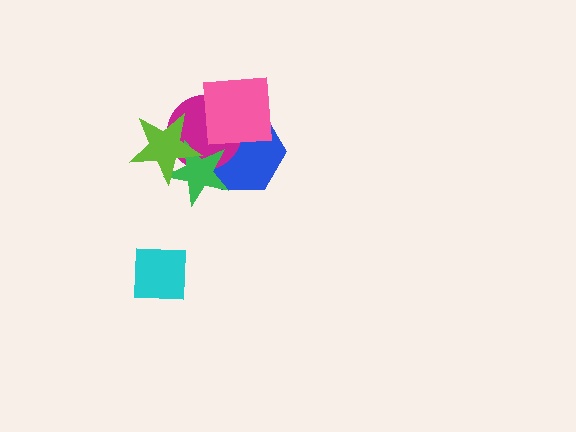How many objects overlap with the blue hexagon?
3 objects overlap with the blue hexagon.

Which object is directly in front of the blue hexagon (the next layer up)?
The magenta circle is directly in front of the blue hexagon.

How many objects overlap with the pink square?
2 objects overlap with the pink square.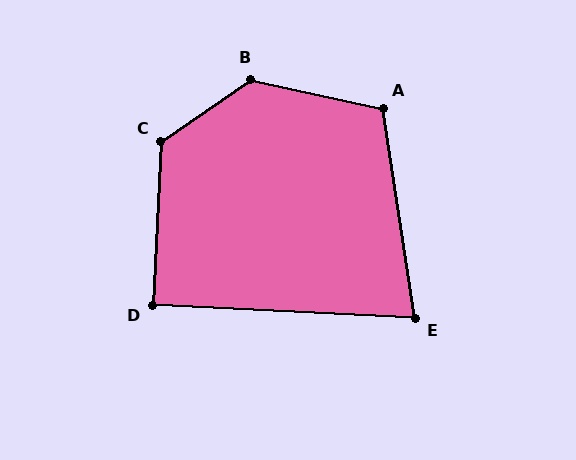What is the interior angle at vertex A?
Approximately 110 degrees (obtuse).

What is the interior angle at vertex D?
Approximately 90 degrees (approximately right).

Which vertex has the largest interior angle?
B, at approximately 133 degrees.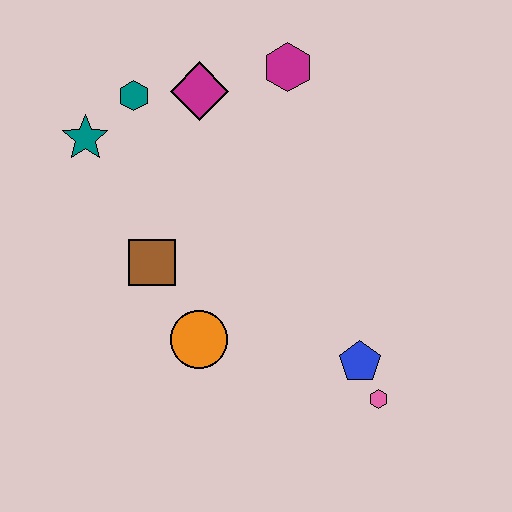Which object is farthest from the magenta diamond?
The pink hexagon is farthest from the magenta diamond.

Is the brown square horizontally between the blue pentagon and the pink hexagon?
No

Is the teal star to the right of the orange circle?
No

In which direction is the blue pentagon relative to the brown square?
The blue pentagon is to the right of the brown square.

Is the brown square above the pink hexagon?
Yes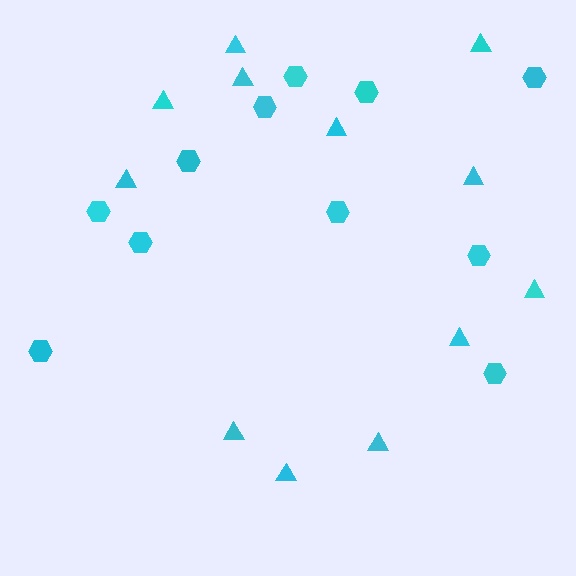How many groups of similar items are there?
There are 2 groups: one group of triangles (12) and one group of hexagons (11).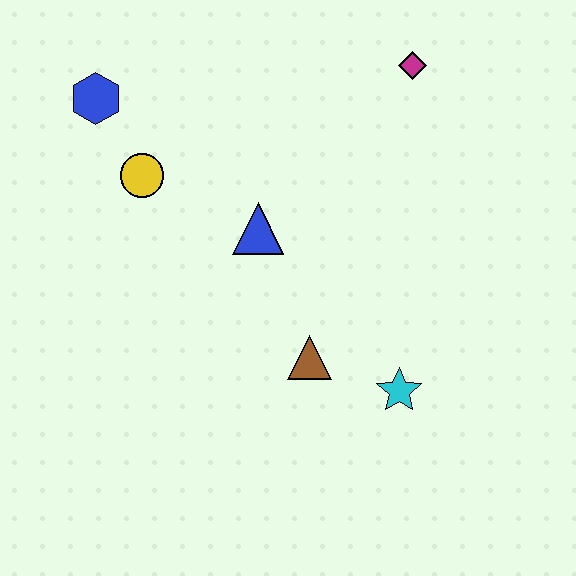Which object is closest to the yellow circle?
The blue hexagon is closest to the yellow circle.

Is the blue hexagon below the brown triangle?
No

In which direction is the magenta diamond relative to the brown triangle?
The magenta diamond is above the brown triangle.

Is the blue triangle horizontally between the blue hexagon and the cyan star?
Yes